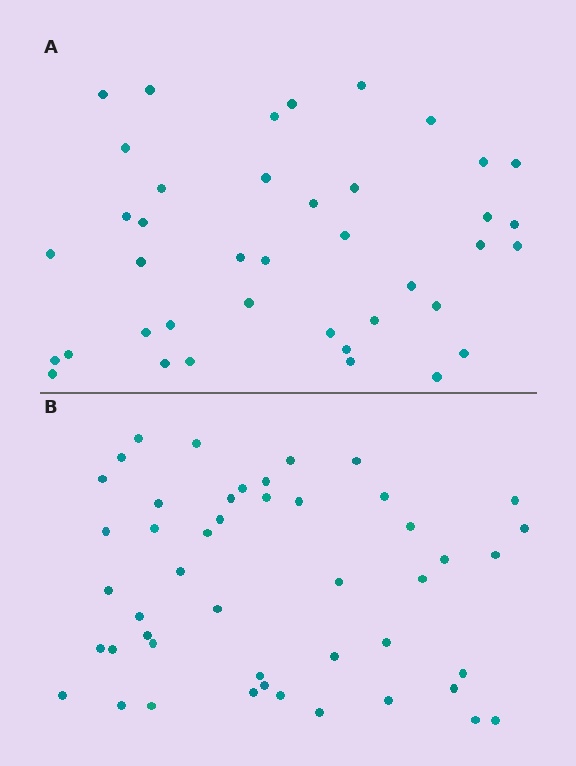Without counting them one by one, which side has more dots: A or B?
Region B (the bottom region) has more dots.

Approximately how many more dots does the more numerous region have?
Region B has roughly 8 or so more dots than region A.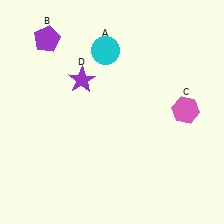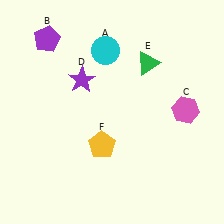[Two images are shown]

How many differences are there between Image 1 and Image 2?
There are 2 differences between the two images.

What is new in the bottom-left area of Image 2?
A yellow pentagon (F) was added in the bottom-left area of Image 2.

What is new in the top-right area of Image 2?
A green triangle (E) was added in the top-right area of Image 2.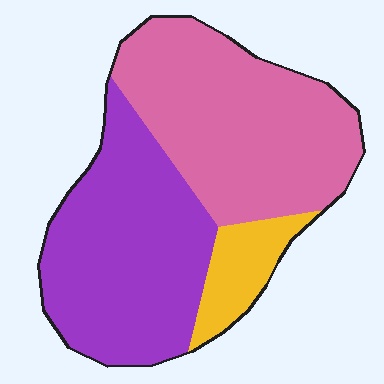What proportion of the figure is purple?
Purple covers about 45% of the figure.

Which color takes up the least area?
Yellow, at roughly 10%.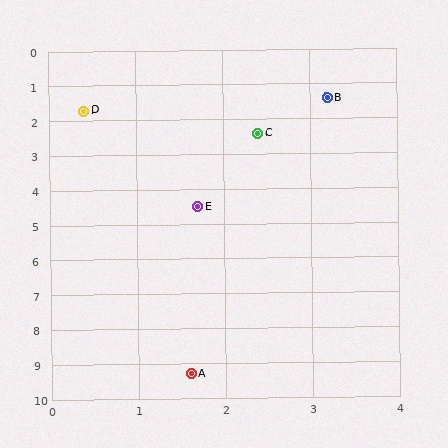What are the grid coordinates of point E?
Point E is at approximately (1.7, 4.5).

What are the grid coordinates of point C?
Point C is at approximately (2.4, 2.4).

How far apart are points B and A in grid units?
Points B and A are about 8.1 grid units apart.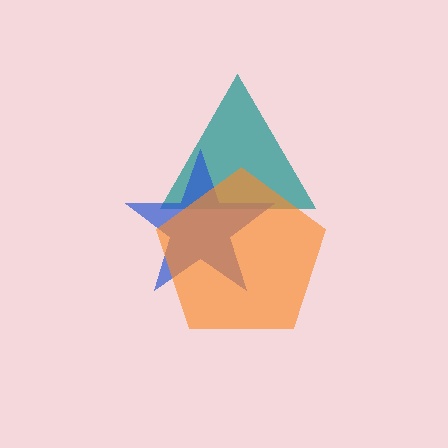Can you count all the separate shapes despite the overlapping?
Yes, there are 3 separate shapes.